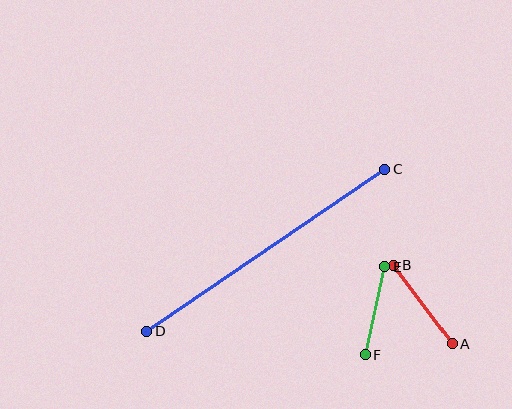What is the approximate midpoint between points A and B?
The midpoint is at approximately (423, 305) pixels.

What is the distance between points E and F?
The distance is approximately 90 pixels.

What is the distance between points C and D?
The distance is approximately 288 pixels.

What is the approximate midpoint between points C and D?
The midpoint is at approximately (266, 250) pixels.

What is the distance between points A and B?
The distance is approximately 99 pixels.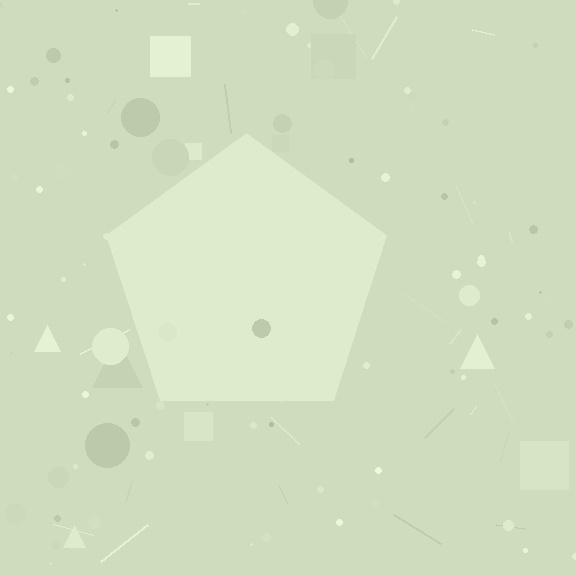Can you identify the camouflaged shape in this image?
The camouflaged shape is a pentagon.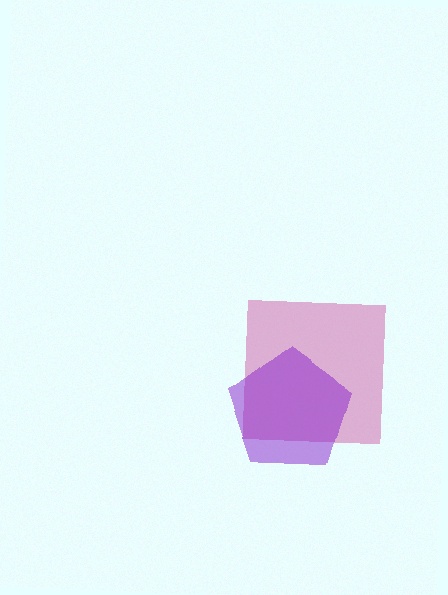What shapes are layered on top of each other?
The layered shapes are: a magenta square, a purple pentagon.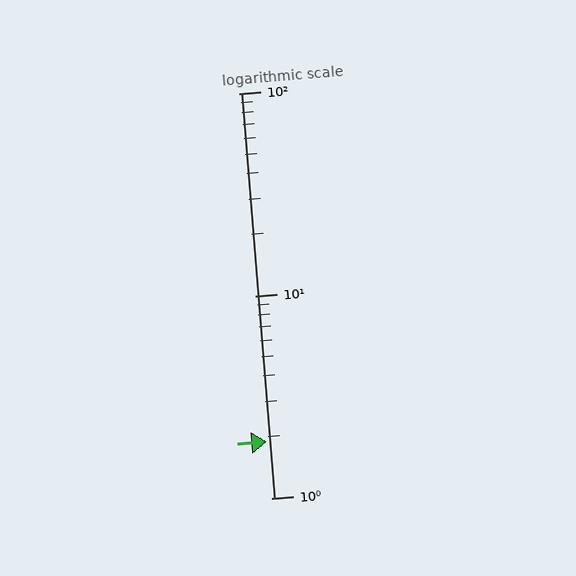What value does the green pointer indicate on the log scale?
The pointer indicates approximately 1.9.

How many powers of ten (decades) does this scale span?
The scale spans 2 decades, from 1 to 100.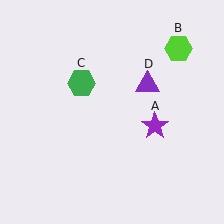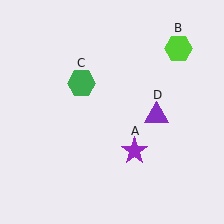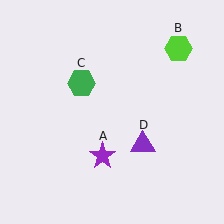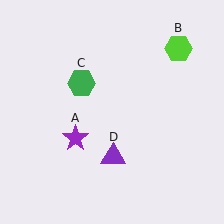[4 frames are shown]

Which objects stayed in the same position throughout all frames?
Lime hexagon (object B) and green hexagon (object C) remained stationary.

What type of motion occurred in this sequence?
The purple star (object A), purple triangle (object D) rotated clockwise around the center of the scene.